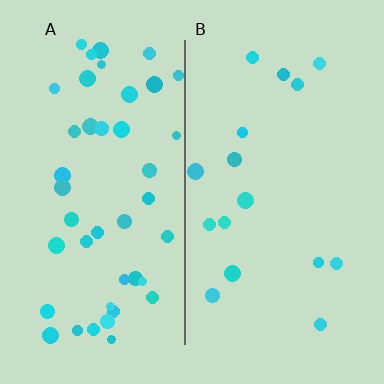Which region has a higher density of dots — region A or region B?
A (the left).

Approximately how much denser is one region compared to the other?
Approximately 2.7× — region A over region B.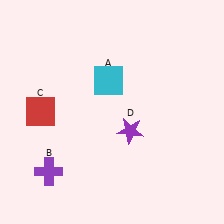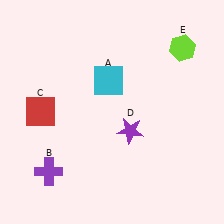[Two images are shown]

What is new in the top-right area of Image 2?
A lime hexagon (E) was added in the top-right area of Image 2.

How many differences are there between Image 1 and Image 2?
There is 1 difference between the two images.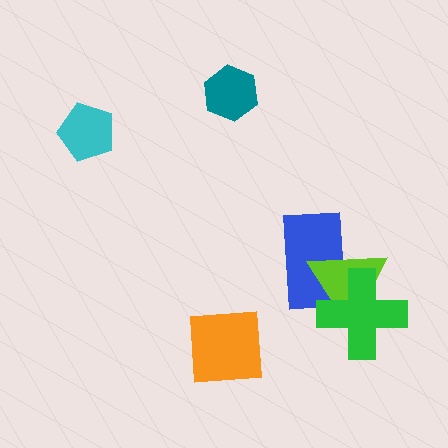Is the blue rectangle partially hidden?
Yes, it is partially covered by another shape.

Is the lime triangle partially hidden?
Yes, it is partially covered by another shape.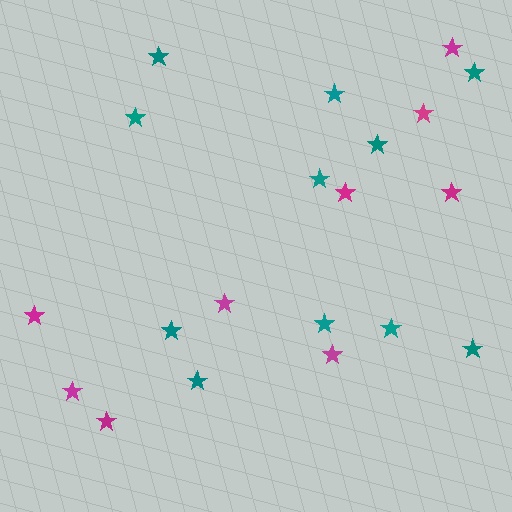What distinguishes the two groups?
There are 2 groups: one group of magenta stars (9) and one group of teal stars (11).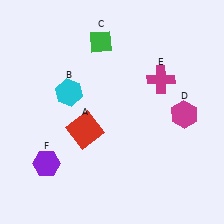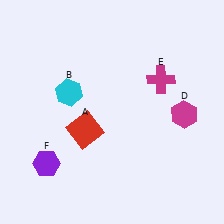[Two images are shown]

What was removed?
The green diamond (C) was removed in Image 2.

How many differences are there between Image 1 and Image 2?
There is 1 difference between the two images.